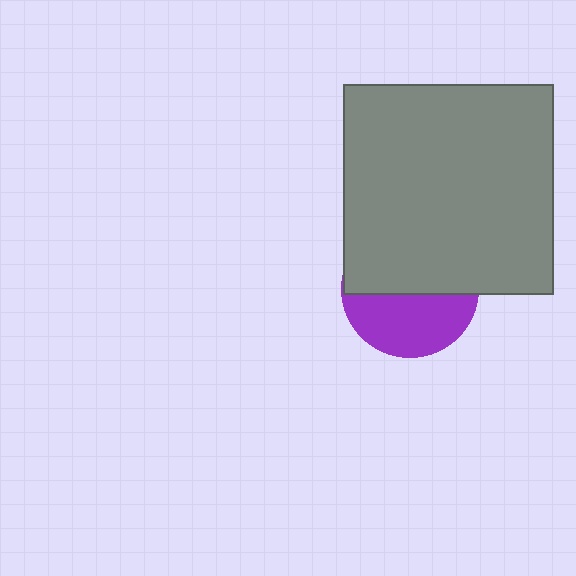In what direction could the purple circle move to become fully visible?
The purple circle could move down. That would shift it out from behind the gray square entirely.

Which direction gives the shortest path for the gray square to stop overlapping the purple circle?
Moving up gives the shortest separation.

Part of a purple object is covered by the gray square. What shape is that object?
It is a circle.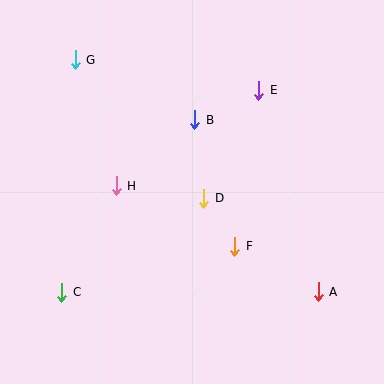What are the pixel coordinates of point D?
Point D is at (203, 198).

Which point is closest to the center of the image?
Point D at (203, 198) is closest to the center.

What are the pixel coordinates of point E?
Point E is at (259, 90).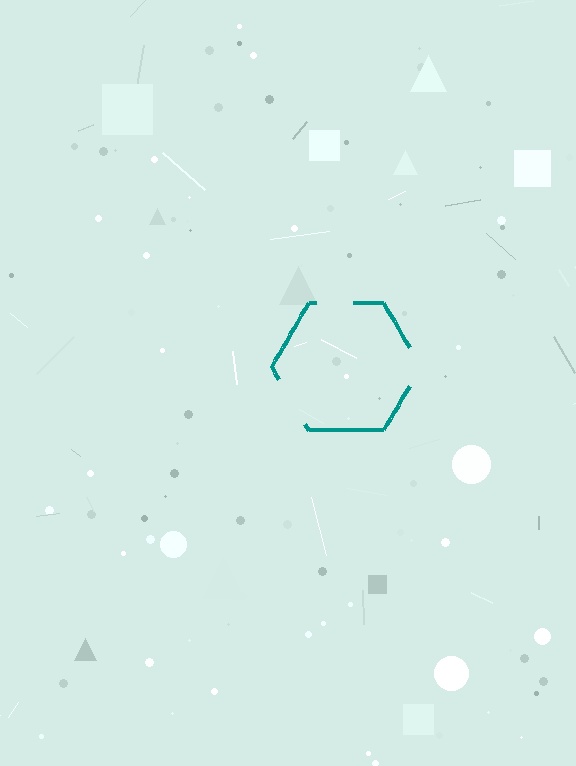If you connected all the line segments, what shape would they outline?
They would outline a hexagon.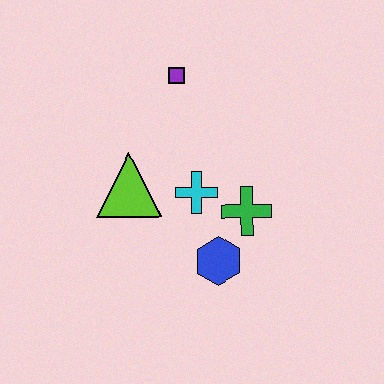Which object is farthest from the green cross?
The purple square is farthest from the green cross.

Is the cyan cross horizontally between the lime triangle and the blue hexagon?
Yes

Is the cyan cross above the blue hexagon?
Yes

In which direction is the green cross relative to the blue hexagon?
The green cross is above the blue hexagon.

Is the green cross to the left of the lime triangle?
No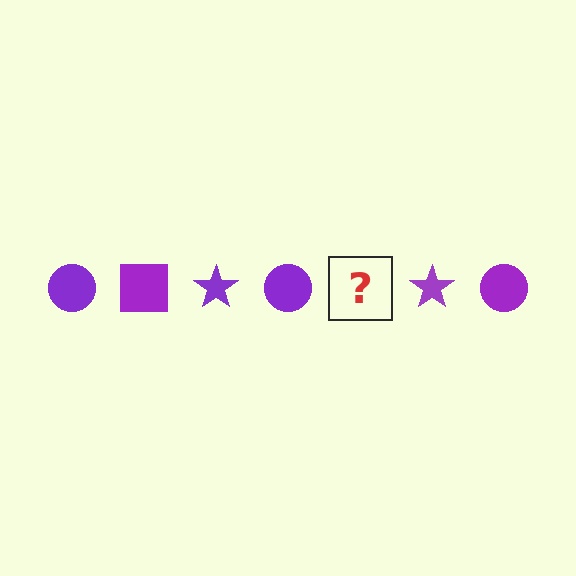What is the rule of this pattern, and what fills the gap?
The rule is that the pattern cycles through circle, square, star shapes in purple. The gap should be filled with a purple square.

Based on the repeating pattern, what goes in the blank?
The blank should be a purple square.